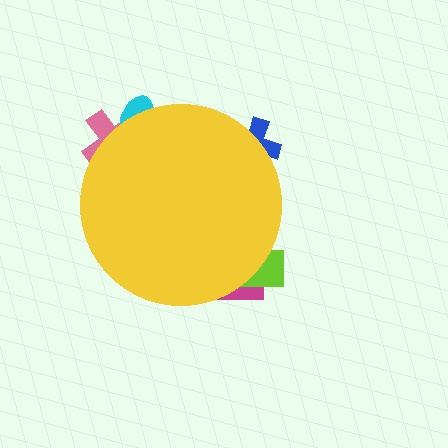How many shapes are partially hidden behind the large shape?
5 shapes are partially hidden.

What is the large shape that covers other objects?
A yellow circle.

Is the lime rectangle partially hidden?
Yes, the lime rectangle is partially hidden behind the yellow circle.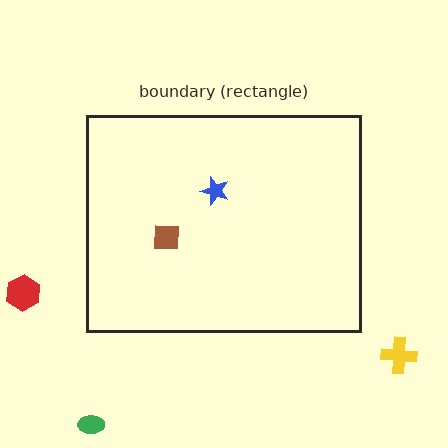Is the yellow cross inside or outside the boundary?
Outside.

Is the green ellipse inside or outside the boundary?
Outside.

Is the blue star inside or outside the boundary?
Inside.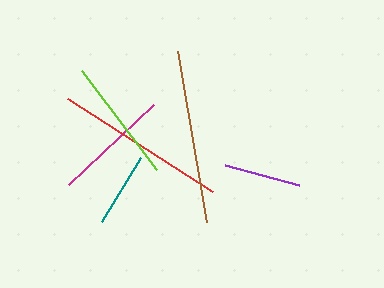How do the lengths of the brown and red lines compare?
The brown and red lines are approximately the same length.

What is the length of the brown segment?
The brown segment is approximately 174 pixels long.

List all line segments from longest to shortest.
From longest to shortest: brown, red, lime, magenta, purple, teal.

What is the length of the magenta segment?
The magenta segment is approximately 117 pixels long.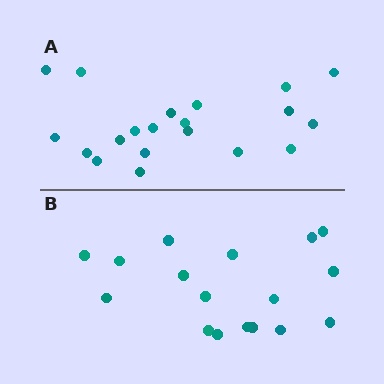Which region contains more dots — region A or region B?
Region A (the top region) has more dots.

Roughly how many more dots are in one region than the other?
Region A has just a few more — roughly 2 or 3 more dots than region B.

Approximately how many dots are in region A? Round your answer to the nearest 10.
About 20 dots.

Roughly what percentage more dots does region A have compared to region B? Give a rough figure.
About 20% more.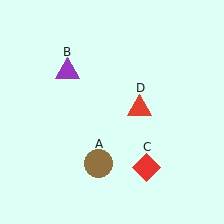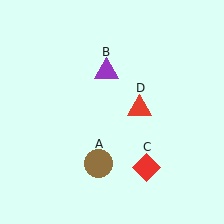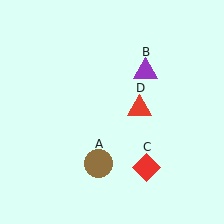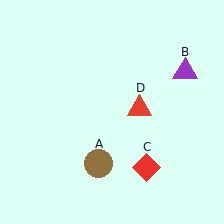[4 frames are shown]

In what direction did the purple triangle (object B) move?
The purple triangle (object B) moved right.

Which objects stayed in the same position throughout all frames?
Brown circle (object A) and red diamond (object C) and red triangle (object D) remained stationary.